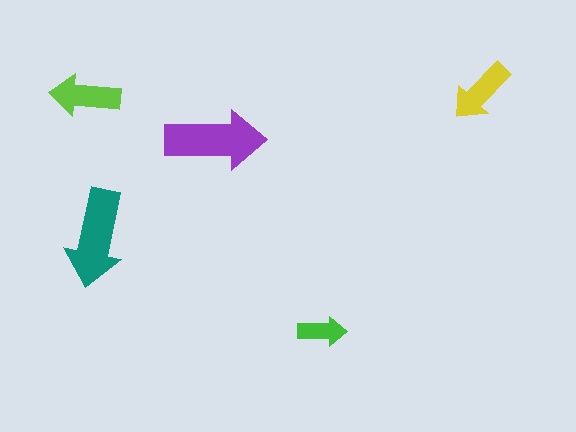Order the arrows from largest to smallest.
the purple one, the teal one, the lime one, the yellow one, the green one.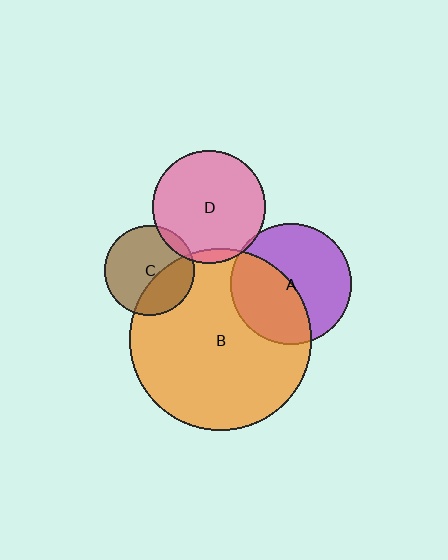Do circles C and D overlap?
Yes.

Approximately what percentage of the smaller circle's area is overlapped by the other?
Approximately 10%.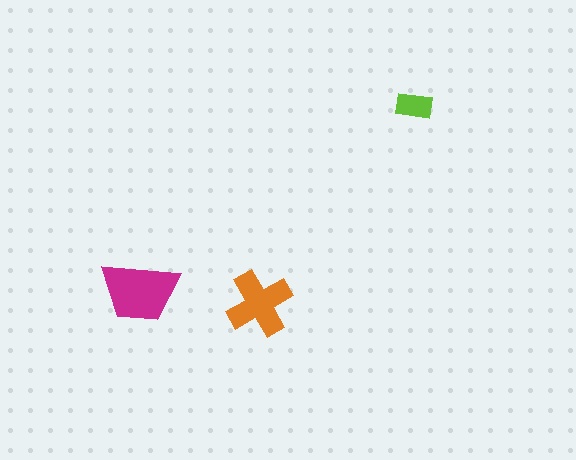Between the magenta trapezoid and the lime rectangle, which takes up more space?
The magenta trapezoid.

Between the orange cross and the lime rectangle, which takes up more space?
The orange cross.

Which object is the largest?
The magenta trapezoid.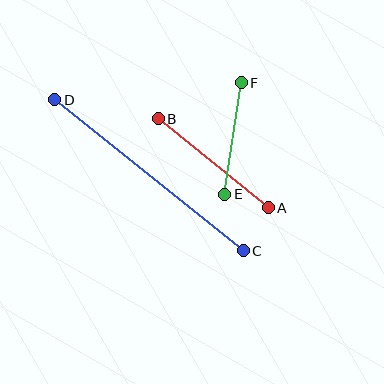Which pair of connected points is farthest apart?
Points C and D are farthest apart.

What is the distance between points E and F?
The distance is approximately 112 pixels.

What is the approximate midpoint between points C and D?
The midpoint is at approximately (149, 175) pixels.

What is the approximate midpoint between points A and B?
The midpoint is at approximately (213, 163) pixels.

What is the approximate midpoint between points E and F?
The midpoint is at approximately (233, 138) pixels.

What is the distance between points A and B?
The distance is approximately 142 pixels.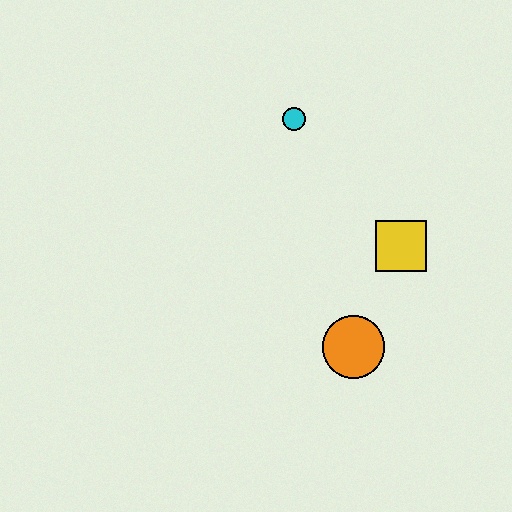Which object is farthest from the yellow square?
The cyan circle is farthest from the yellow square.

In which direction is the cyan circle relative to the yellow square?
The cyan circle is above the yellow square.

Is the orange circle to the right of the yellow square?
No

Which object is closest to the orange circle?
The yellow square is closest to the orange circle.